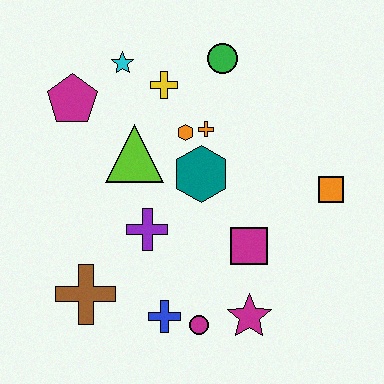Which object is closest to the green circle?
The yellow cross is closest to the green circle.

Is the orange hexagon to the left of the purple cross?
No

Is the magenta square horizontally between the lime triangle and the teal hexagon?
No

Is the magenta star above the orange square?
No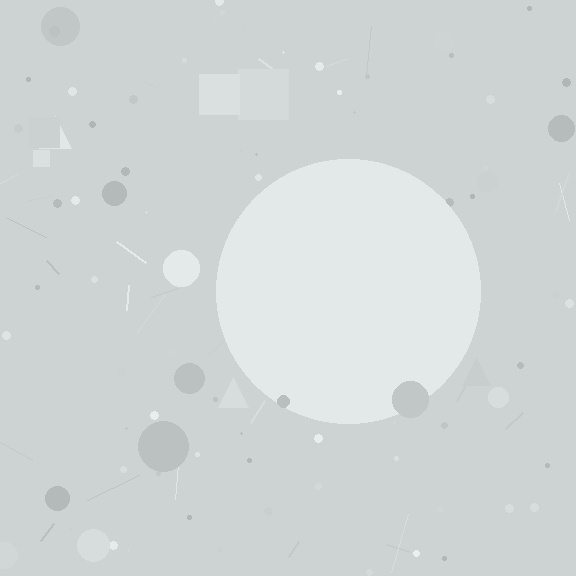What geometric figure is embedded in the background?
A circle is embedded in the background.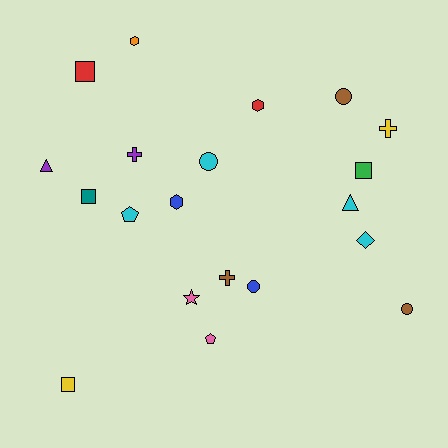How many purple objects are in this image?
There are 2 purple objects.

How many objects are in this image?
There are 20 objects.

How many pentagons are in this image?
There are 2 pentagons.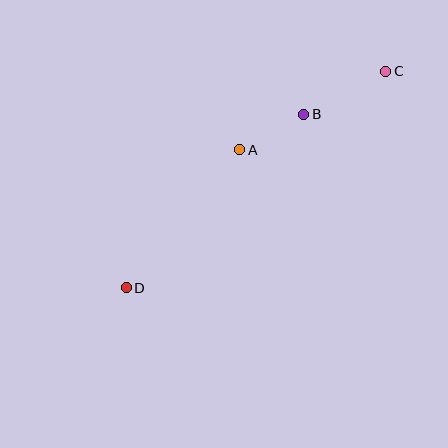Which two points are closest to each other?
Points A and B are closest to each other.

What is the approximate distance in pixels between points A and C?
The distance between A and C is approximately 166 pixels.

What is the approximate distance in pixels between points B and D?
The distance between B and D is approximately 249 pixels.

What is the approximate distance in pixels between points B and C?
The distance between B and C is approximately 92 pixels.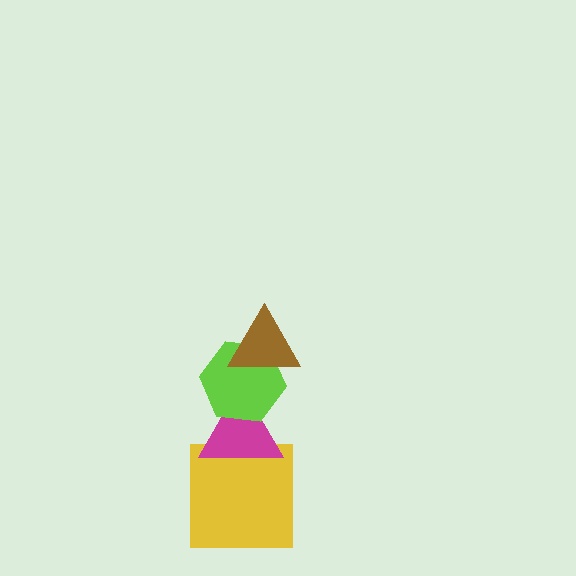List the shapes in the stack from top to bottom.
From top to bottom: the brown triangle, the lime hexagon, the magenta triangle, the yellow square.